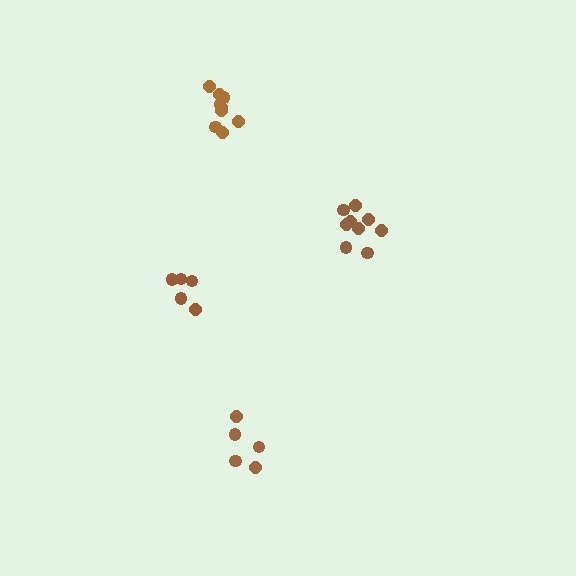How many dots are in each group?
Group 1: 5 dots, Group 2: 9 dots, Group 3: 10 dots, Group 4: 5 dots (29 total).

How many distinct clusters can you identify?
There are 4 distinct clusters.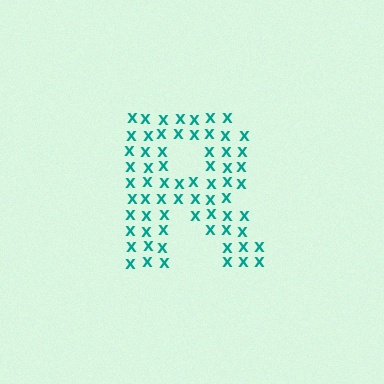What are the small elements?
The small elements are letter X's.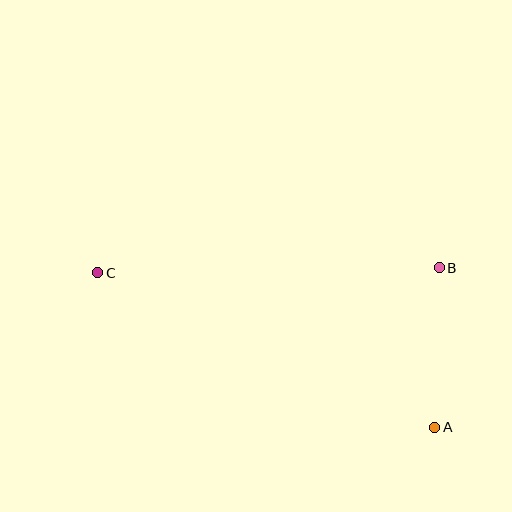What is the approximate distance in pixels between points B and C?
The distance between B and C is approximately 342 pixels.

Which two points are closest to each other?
Points A and B are closest to each other.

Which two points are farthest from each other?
Points A and C are farthest from each other.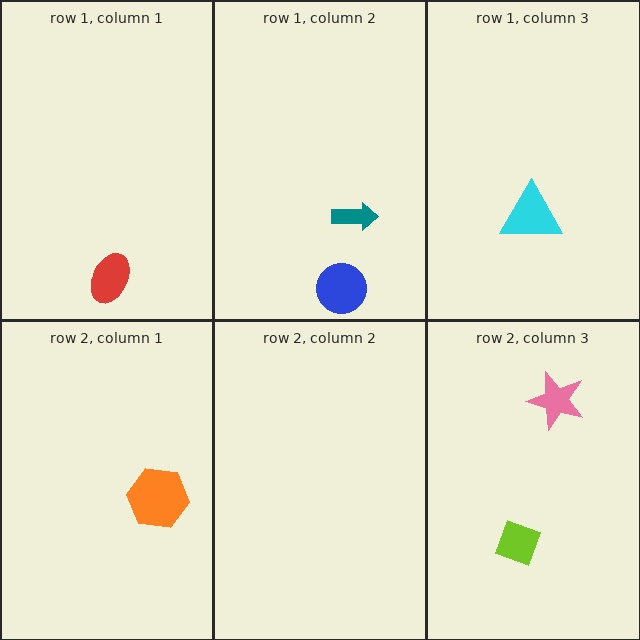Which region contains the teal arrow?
The row 1, column 2 region.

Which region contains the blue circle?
The row 1, column 2 region.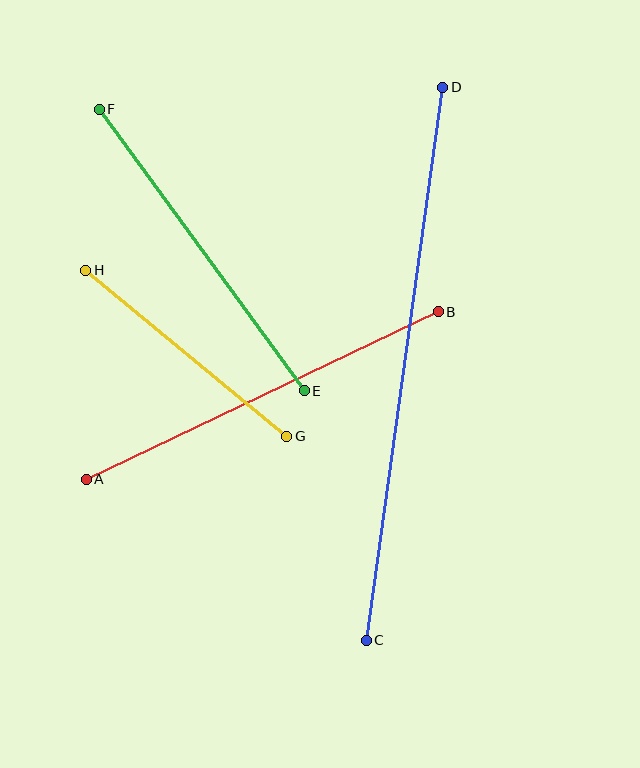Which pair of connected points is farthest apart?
Points C and D are farthest apart.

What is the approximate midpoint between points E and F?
The midpoint is at approximately (202, 250) pixels.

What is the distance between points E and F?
The distance is approximately 348 pixels.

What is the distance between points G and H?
The distance is approximately 261 pixels.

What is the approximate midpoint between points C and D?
The midpoint is at approximately (405, 364) pixels.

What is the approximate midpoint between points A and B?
The midpoint is at approximately (262, 395) pixels.